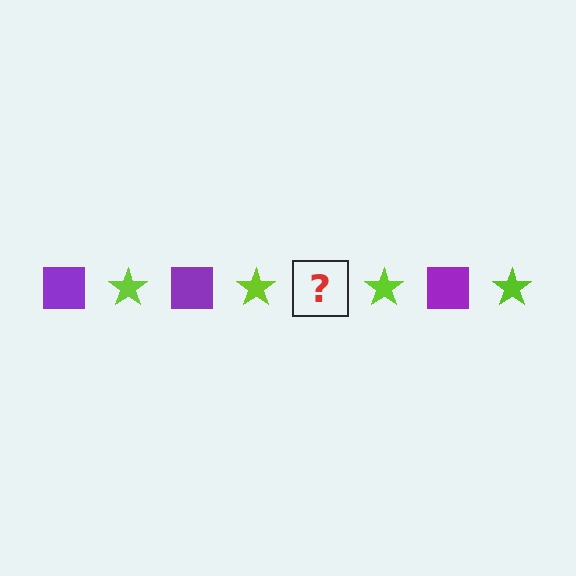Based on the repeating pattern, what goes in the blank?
The blank should be a purple square.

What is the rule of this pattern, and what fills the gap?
The rule is that the pattern alternates between purple square and lime star. The gap should be filled with a purple square.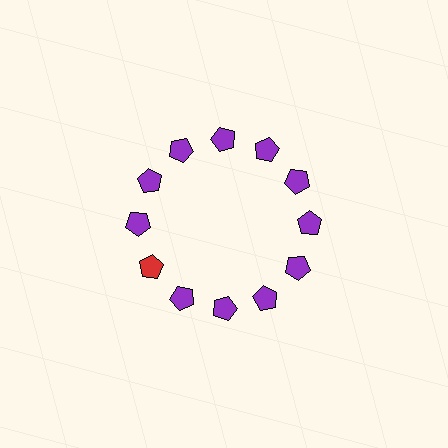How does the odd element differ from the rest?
It has a different color: red instead of purple.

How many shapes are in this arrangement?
There are 12 shapes arranged in a ring pattern.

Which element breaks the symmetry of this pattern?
The red pentagon at roughly the 8 o'clock position breaks the symmetry. All other shapes are purple pentagons.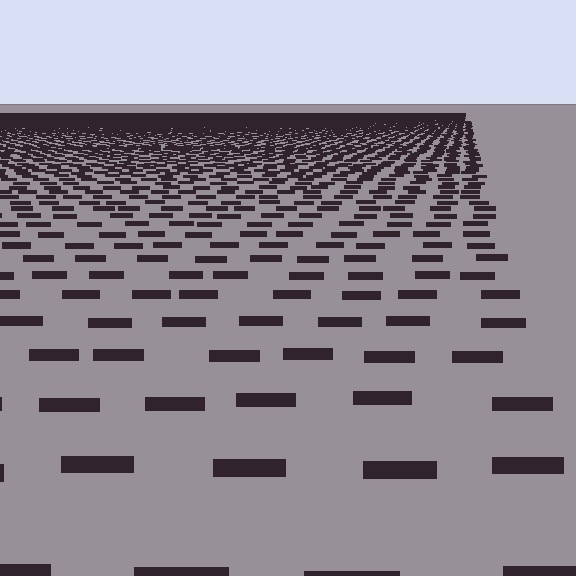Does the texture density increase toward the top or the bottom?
Density increases toward the top.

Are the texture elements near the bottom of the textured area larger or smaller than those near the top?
Larger. Near the bottom, elements are closer to the viewer and appear at a bigger on-screen size.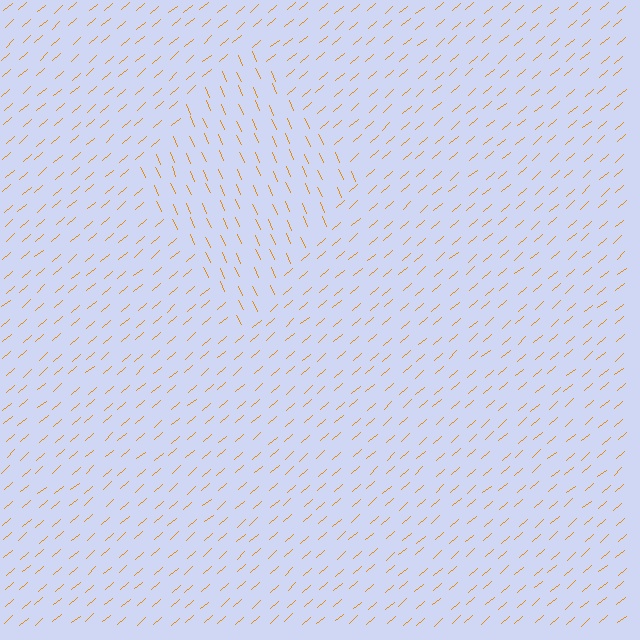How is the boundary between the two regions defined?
The boundary is defined purely by a change in line orientation (approximately 73 degrees difference). All lines are the same color and thickness.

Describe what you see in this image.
The image is filled with small orange line segments. A diamond region in the image has lines oriented differently from the surrounding lines, creating a visible texture boundary.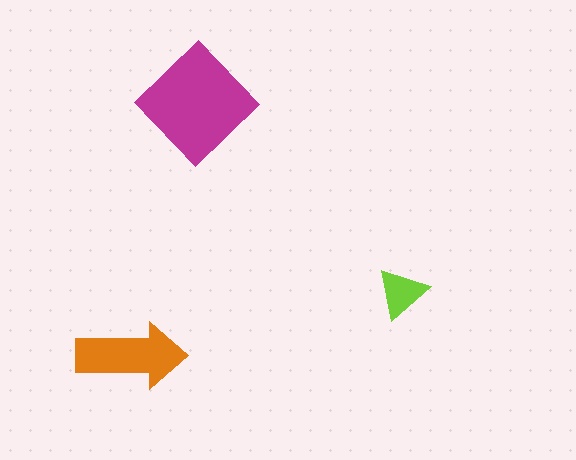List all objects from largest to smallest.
The magenta diamond, the orange arrow, the lime triangle.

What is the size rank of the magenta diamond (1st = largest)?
1st.